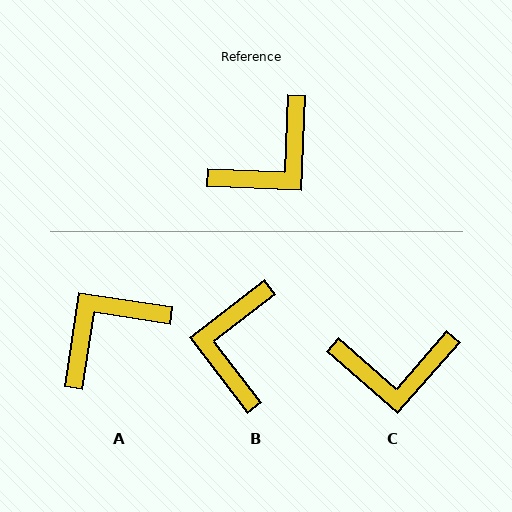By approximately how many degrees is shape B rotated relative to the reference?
Approximately 140 degrees clockwise.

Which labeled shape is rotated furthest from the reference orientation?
A, about 174 degrees away.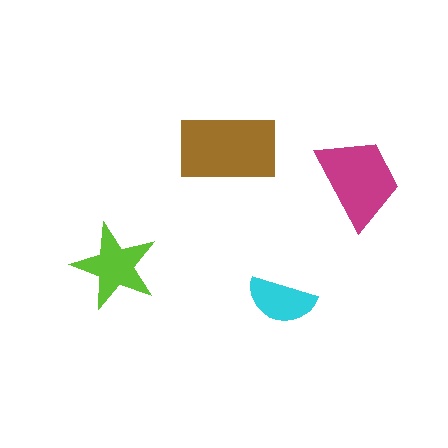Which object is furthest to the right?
The magenta trapezoid is rightmost.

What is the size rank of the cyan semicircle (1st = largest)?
4th.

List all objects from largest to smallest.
The brown rectangle, the magenta trapezoid, the lime star, the cyan semicircle.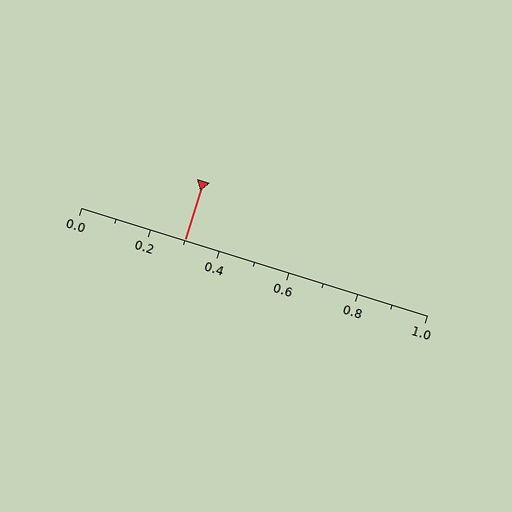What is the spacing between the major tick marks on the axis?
The major ticks are spaced 0.2 apart.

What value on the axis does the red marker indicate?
The marker indicates approximately 0.3.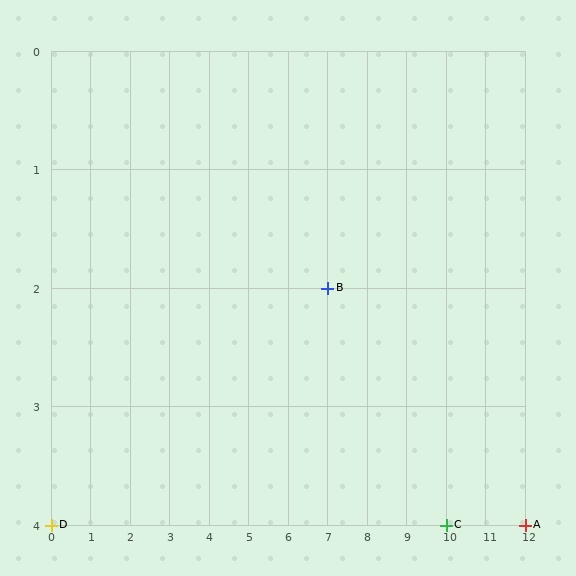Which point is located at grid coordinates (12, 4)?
Point A is at (12, 4).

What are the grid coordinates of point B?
Point B is at grid coordinates (7, 2).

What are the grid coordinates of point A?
Point A is at grid coordinates (12, 4).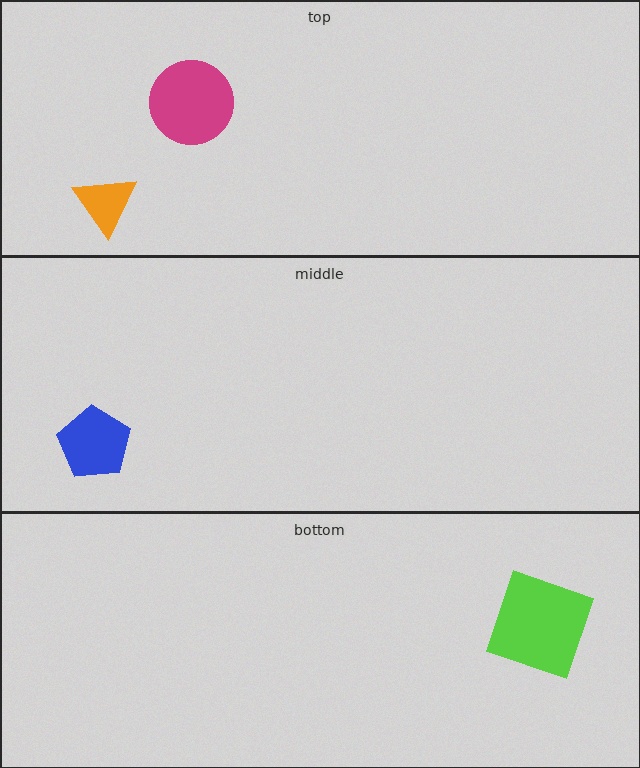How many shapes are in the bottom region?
1.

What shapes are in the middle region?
The blue pentagon.